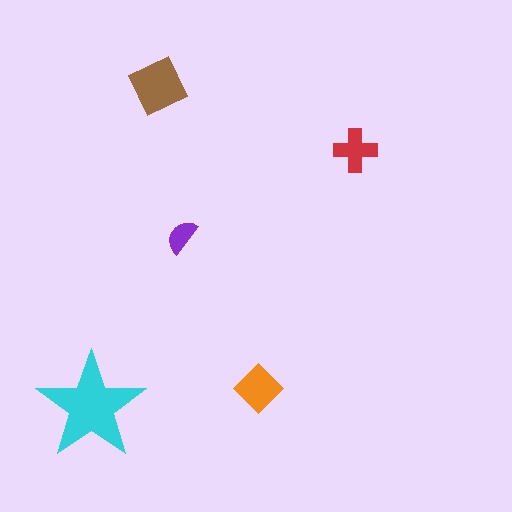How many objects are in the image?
There are 5 objects in the image.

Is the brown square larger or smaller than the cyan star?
Smaller.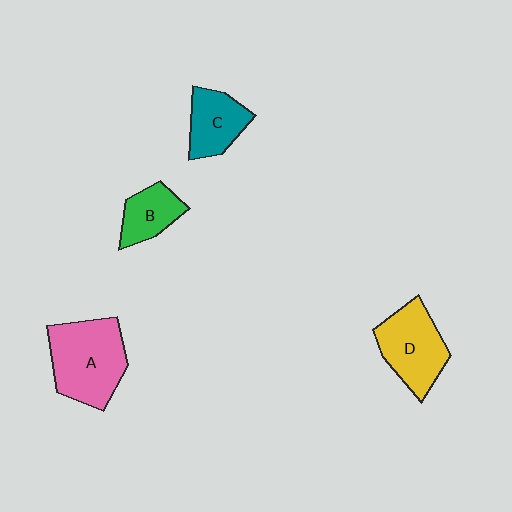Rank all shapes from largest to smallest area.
From largest to smallest: A (pink), D (yellow), C (teal), B (green).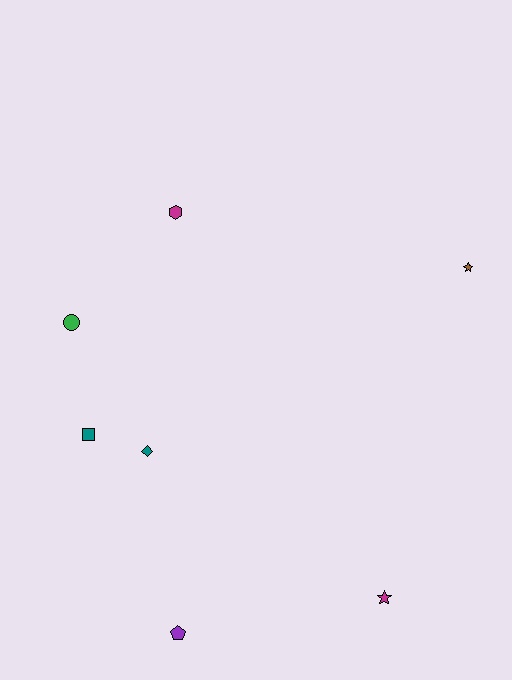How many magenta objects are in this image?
There are 2 magenta objects.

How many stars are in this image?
There are 2 stars.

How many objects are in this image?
There are 7 objects.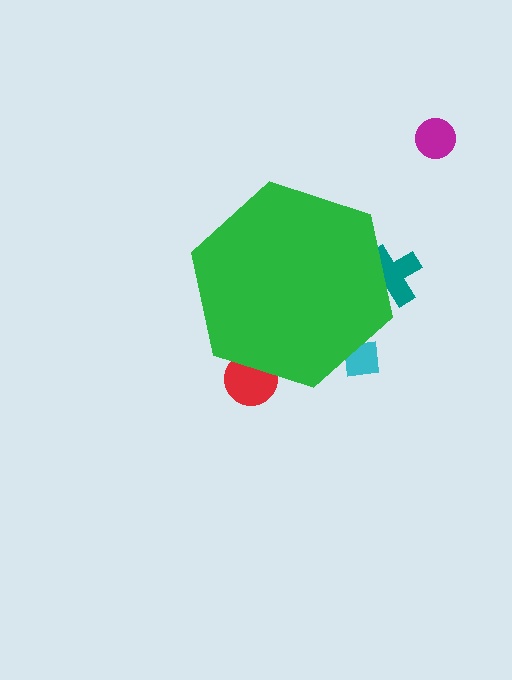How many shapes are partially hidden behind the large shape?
3 shapes are partially hidden.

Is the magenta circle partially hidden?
No, the magenta circle is fully visible.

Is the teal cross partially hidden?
Yes, the teal cross is partially hidden behind the green hexagon.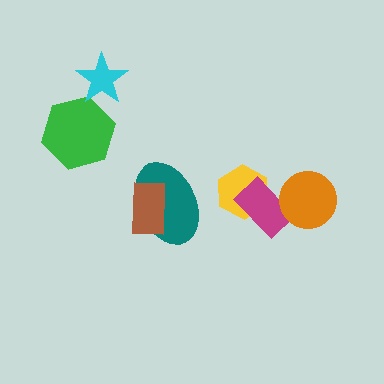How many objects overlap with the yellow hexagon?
1 object overlaps with the yellow hexagon.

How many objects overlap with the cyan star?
1 object overlaps with the cyan star.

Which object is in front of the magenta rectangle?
The orange circle is in front of the magenta rectangle.